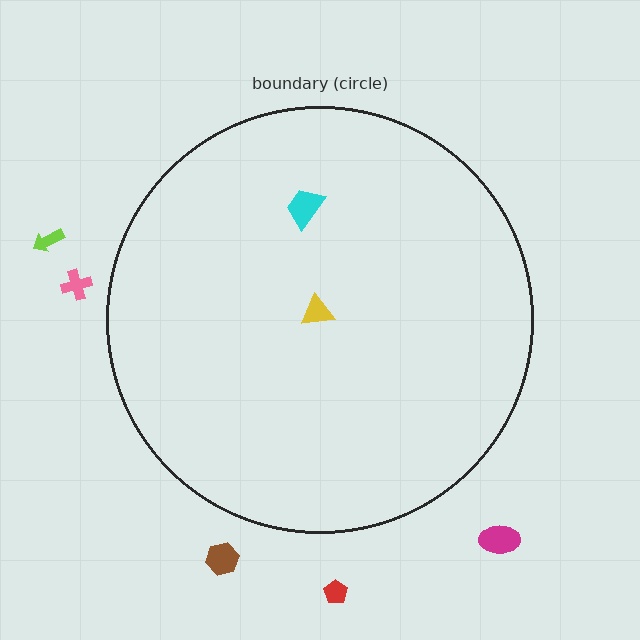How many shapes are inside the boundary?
2 inside, 5 outside.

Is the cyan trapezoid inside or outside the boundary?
Inside.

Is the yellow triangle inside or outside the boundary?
Inside.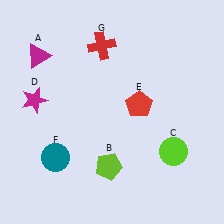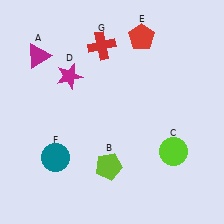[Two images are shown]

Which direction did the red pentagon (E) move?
The red pentagon (E) moved up.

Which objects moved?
The objects that moved are: the magenta star (D), the red pentagon (E).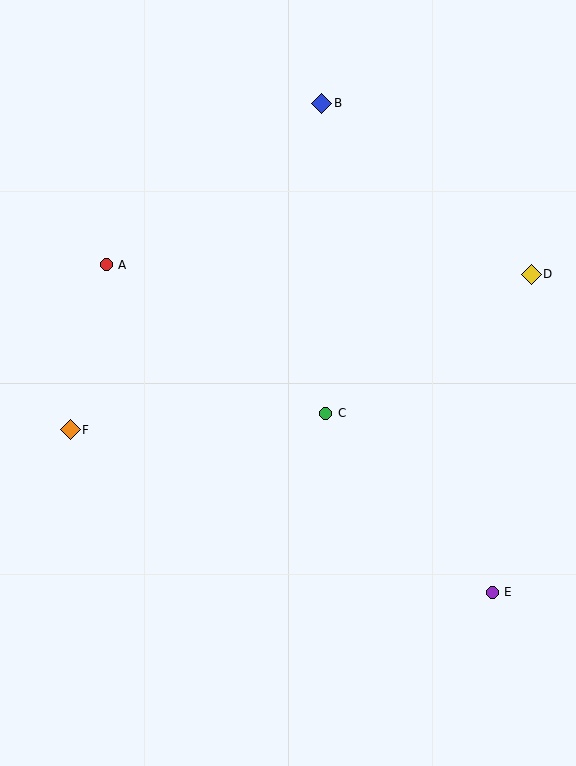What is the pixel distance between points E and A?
The distance between E and A is 506 pixels.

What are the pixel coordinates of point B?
Point B is at (322, 103).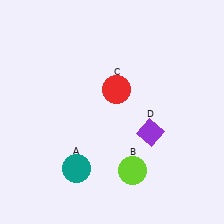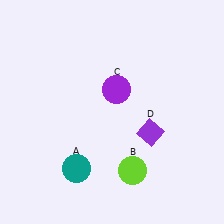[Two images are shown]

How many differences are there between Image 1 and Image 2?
There is 1 difference between the two images.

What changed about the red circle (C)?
In Image 1, C is red. In Image 2, it changed to purple.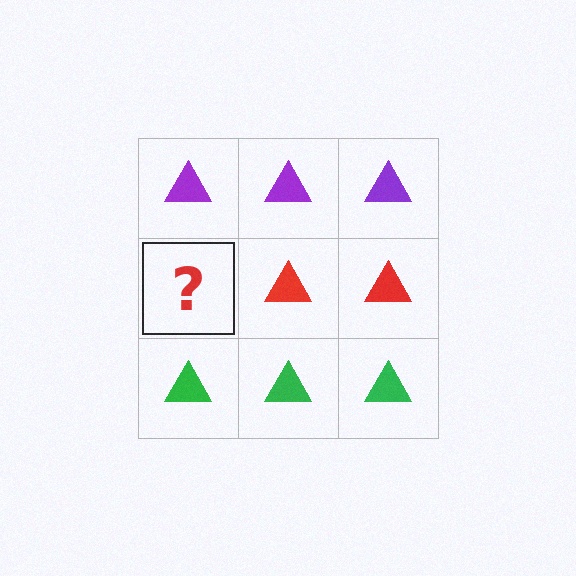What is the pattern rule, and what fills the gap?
The rule is that each row has a consistent color. The gap should be filled with a red triangle.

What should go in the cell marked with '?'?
The missing cell should contain a red triangle.